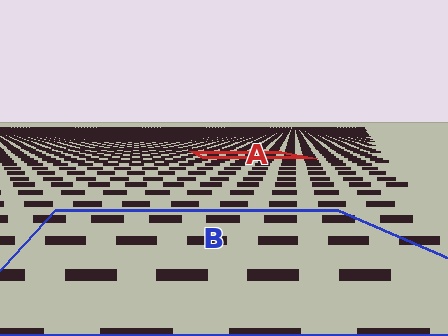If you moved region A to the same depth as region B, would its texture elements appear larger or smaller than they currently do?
They would appear larger. At a closer depth, the same texture elements are projected at a bigger on-screen size.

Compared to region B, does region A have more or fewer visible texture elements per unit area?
Region A has more texture elements per unit area — they are packed more densely because it is farther away.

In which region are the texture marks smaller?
The texture marks are smaller in region A, because it is farther away.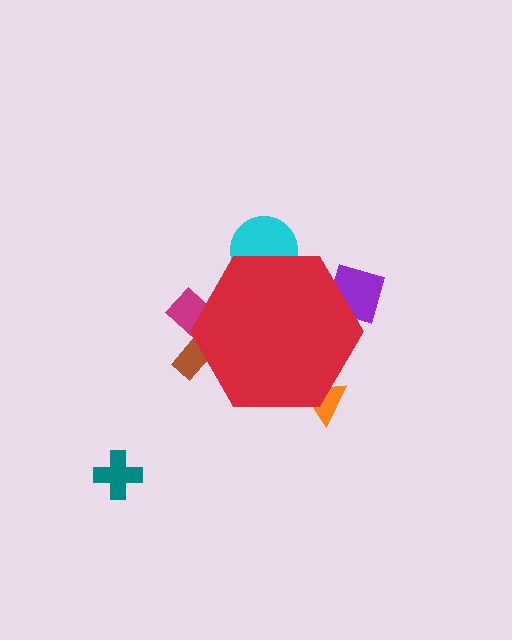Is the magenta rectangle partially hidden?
Yes, the magenta rectangle is partially hidden behind the red hexagon.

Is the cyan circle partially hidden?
Yes, the cyan circle is partially hidden behind the red hexagon.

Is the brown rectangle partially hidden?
Yes, the brown rectangle is partially hidden behind the red hexagon.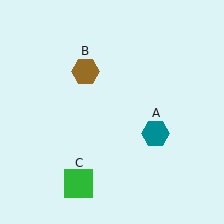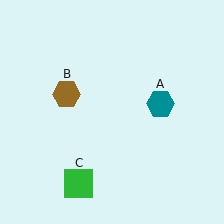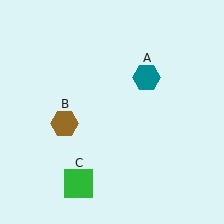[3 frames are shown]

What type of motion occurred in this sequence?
The teal hexagon (object A), brown hexagon (object B) rotated counterclockwise around the center of the scene.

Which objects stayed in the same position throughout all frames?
Green square (object C) remained stationary.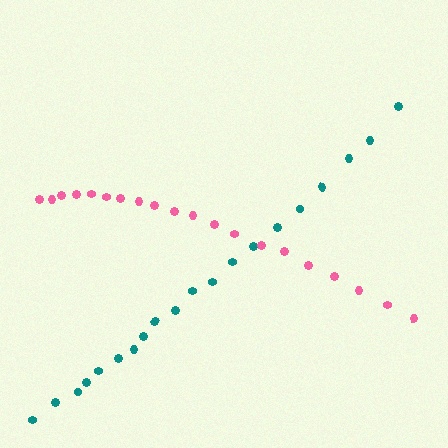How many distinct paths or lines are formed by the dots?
There are 2 distinct paths.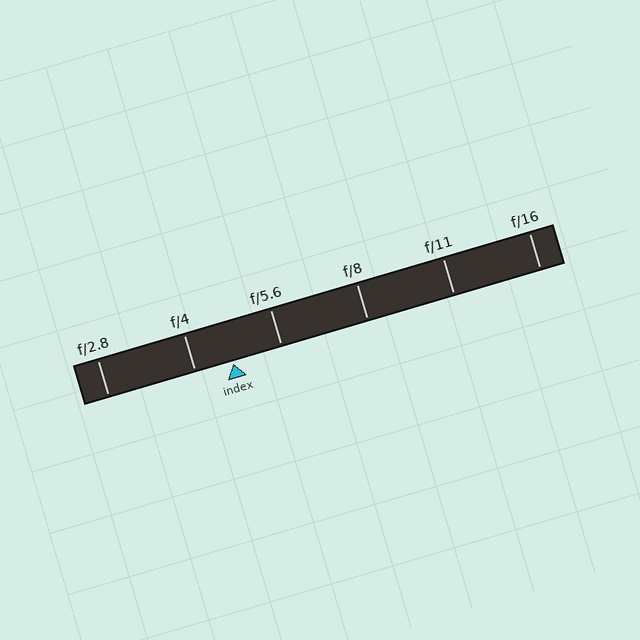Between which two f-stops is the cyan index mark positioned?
The index mark is between f/4 and f/5.6.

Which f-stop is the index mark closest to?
The index mark is closest to f/4.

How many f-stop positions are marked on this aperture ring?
There are 6 f-stop positions marked.